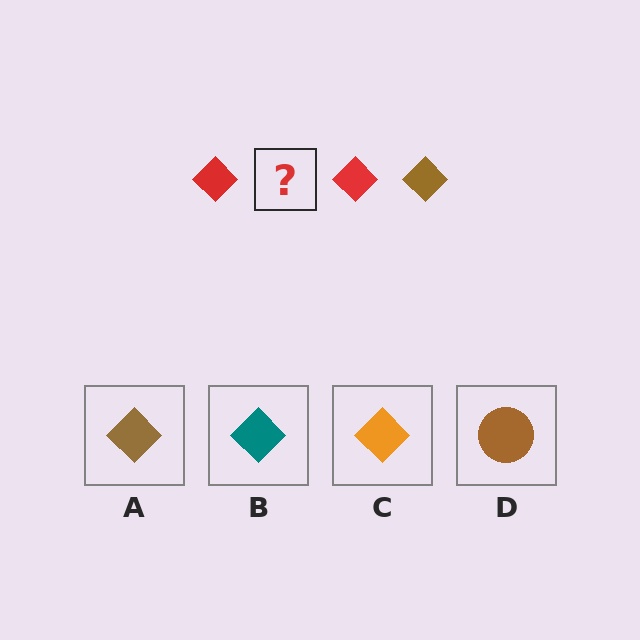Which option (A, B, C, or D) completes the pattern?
A.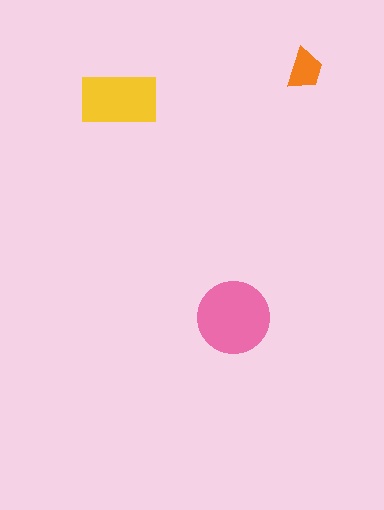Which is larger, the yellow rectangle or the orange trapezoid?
The yellow rectangle.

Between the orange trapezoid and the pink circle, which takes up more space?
The pink circle.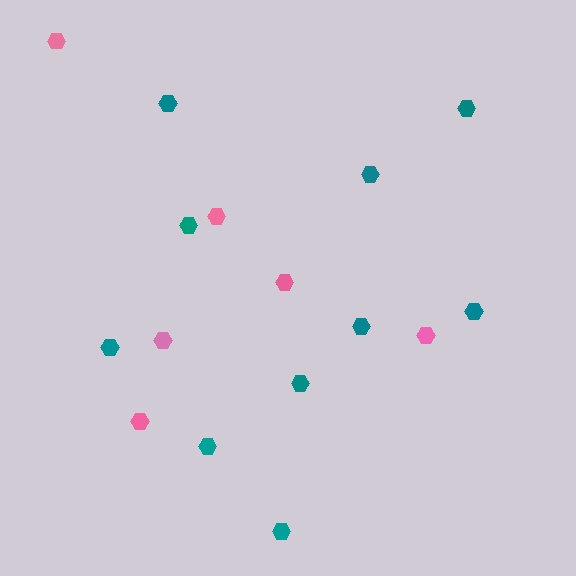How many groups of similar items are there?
There are 2 groups: one group of teal hexagons (10) and one group of pink hexagons (6).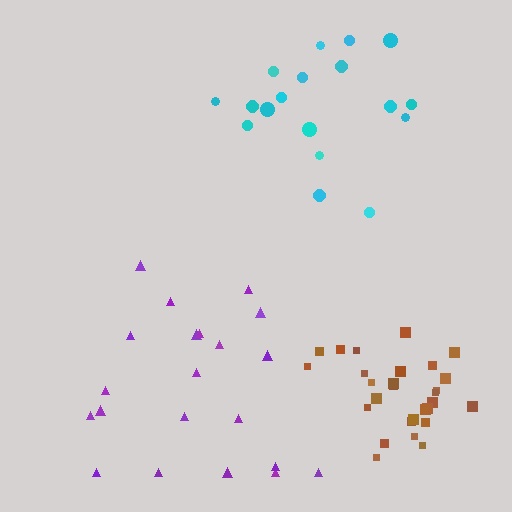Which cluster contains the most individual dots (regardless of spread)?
Brown (28).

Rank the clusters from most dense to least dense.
brown, cyan, purple.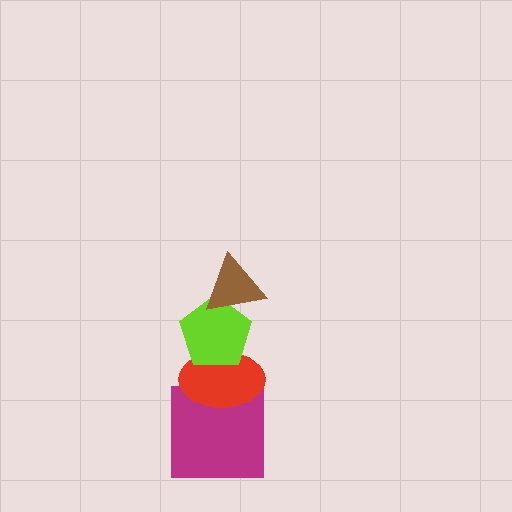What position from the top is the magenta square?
The magenta square is 4th from the top.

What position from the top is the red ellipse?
The red ellipse is 3rd from the top.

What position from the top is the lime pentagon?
The lime pentagon is 2nd from the top.